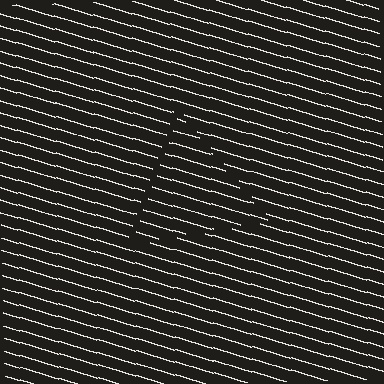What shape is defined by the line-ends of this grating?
An illusory triangle. The interior of the shape contains the same grating, shifted by half a period — the contour is defined by the phase discontinuity where line-ends from the inner and outer gratings abut.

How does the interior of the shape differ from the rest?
The interior of the shape contains the same grating, shifted by half a period — the contour is defined by the phase discontinuity where line-ends from the inner and outer gratings abut.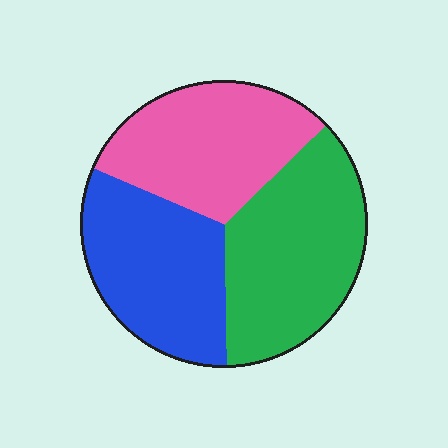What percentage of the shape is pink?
Pink takes up about one third (1/3) of the shape.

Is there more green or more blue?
Green.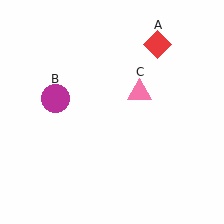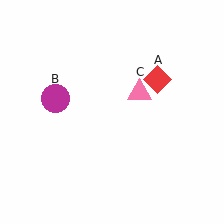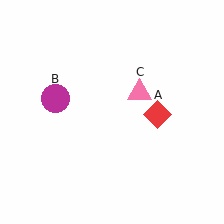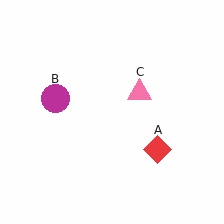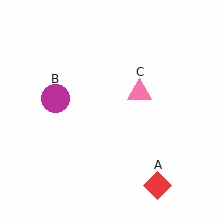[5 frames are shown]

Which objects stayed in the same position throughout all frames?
Magenta circle (object B) and pink triangle (object C) remained stationary.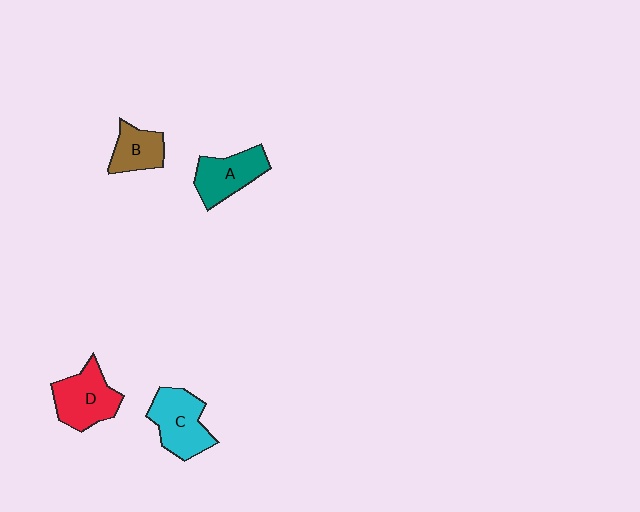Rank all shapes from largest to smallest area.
From largest to smallest: C (cyan), D (red), A (teal), B (brown).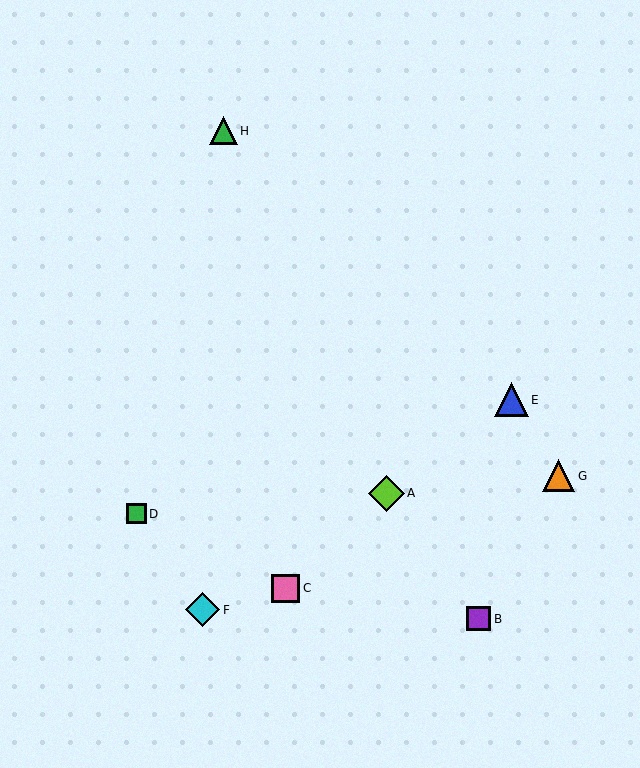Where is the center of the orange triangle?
The center of the orange triangle is at (559, 476).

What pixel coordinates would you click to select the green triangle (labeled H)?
Click at (223, 131) to select the green triangle H.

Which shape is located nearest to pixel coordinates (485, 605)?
The purple square (labeled B) at (479, 619) is nearest to that location.